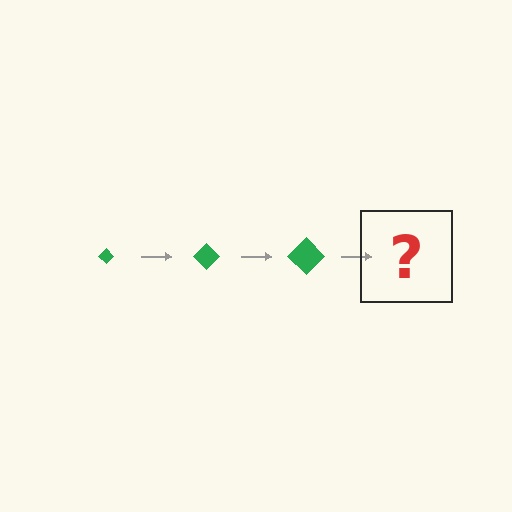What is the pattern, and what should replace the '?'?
The pattern is that the diamond gets progressively larger each step. The '?' should be a green diamond, larger than the previous one.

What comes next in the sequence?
The next element should be a green diamond, larger than the previous one.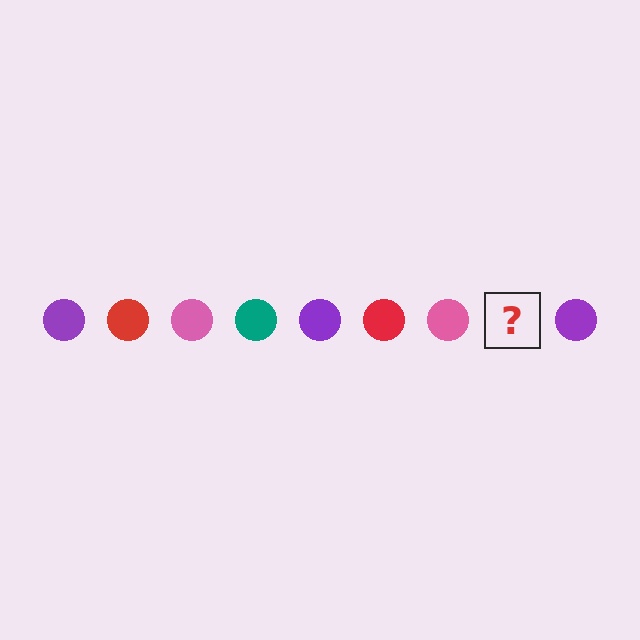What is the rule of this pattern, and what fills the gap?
The rule is that the pattern cycles through purple, red, pink, teal circles. The gap should be filled with a teal circle.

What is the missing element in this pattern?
The missing element is a teal circle.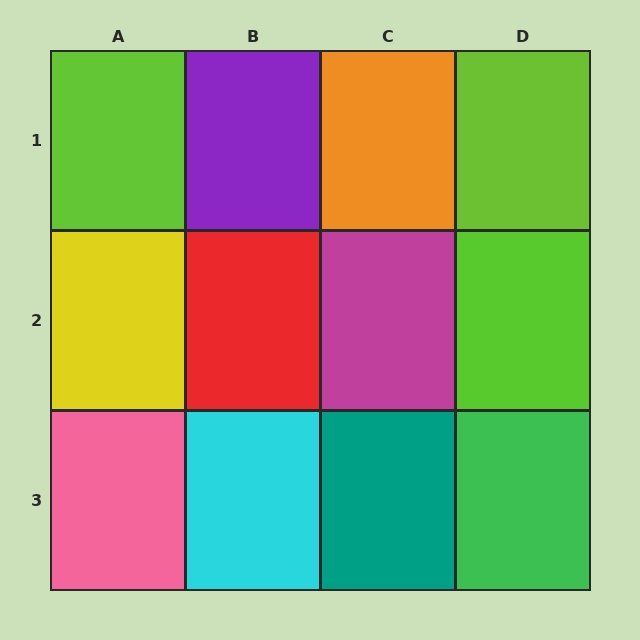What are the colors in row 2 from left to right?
Yellow, red, magenta, lime.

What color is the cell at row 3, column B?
Cyan.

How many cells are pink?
1 cell is pink.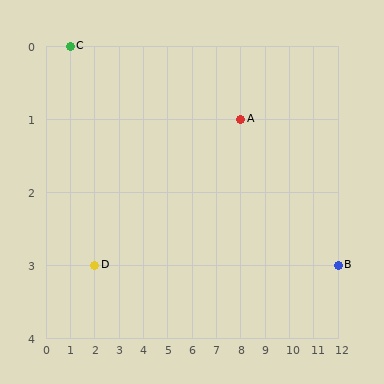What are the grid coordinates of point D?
Point D is at grid coordinates (2, 3).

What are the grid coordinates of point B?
Point B is at grid coordinates (12, 3).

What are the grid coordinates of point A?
Point A is at grid coordinates (8, 1).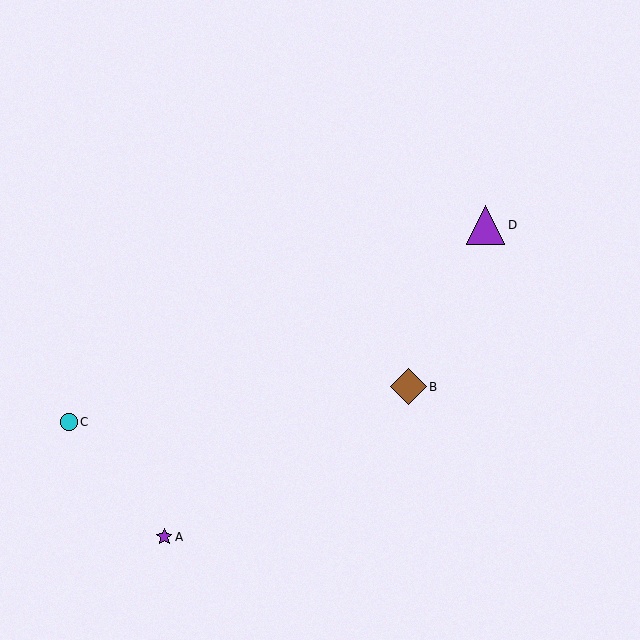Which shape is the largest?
The purple triangle (labeled D) is the largest.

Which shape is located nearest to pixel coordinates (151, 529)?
The purple star (labeled A) at (164, 537) is nearest to that location.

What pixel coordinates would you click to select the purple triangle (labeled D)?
Click at (485, 225) to select the purple triangle D.